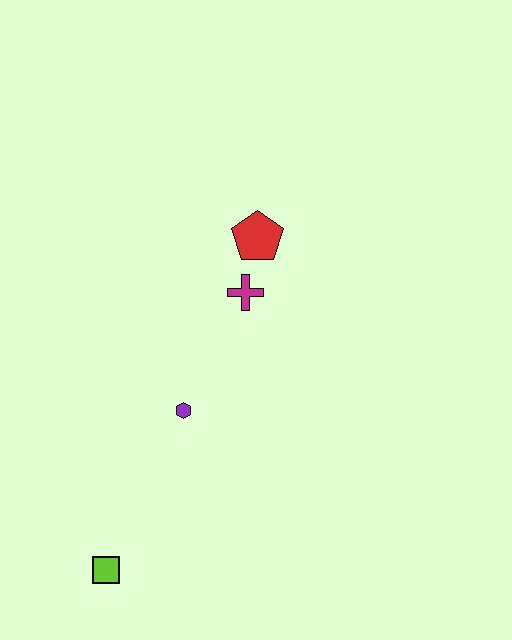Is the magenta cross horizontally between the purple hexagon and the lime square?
No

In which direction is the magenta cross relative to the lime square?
The magenta cross is above the lime square.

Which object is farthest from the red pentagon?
The lime square is farthest from the red pentagon.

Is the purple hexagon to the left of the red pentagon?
Yes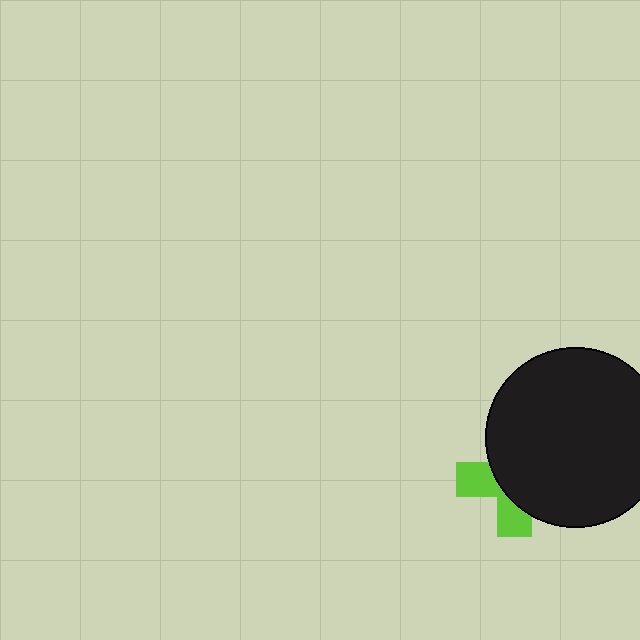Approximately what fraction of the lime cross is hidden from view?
Roughly 62% of the lime cross is hidden behind the black circle.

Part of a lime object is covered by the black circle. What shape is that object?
It is a cross.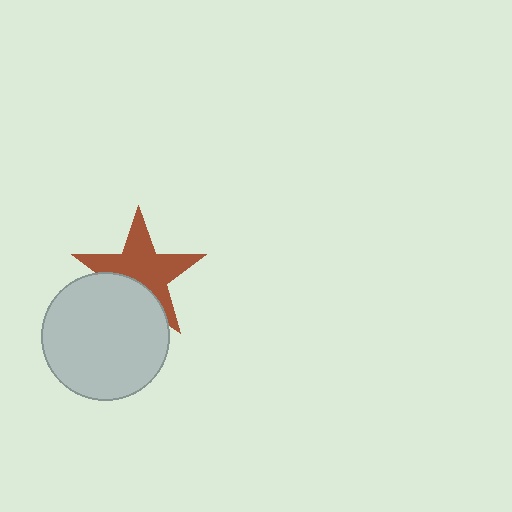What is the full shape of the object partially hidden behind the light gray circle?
The partially hidden object is a brown star.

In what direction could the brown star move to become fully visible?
The brown star could move up. That would shift it out from behind the light gray circle entirely.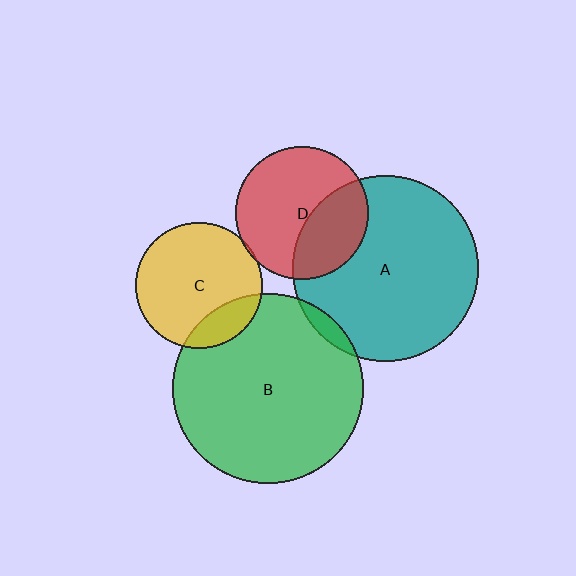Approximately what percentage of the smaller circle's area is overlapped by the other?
Approximately 5%.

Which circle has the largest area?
Circle B (green).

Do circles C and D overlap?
Yes.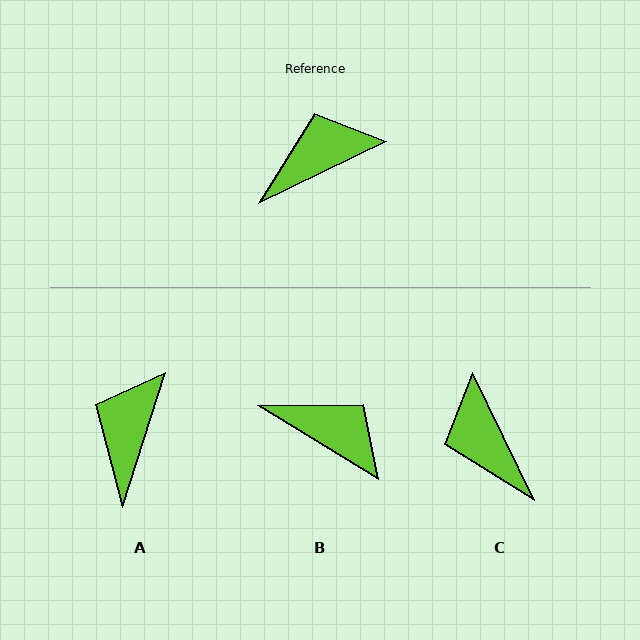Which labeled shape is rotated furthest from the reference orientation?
C, about 90 degrees away.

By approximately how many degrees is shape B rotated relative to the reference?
Approximately 58 degrees clockwise.